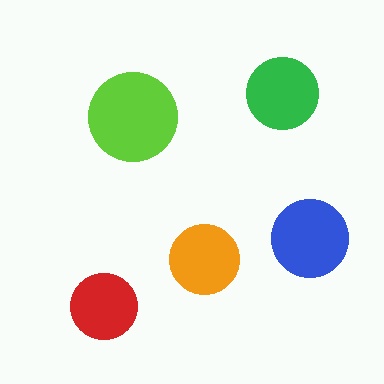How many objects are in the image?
There are 5 objects in the image.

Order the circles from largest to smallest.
the lime one, the blue one, the green one, the orange one, the red one.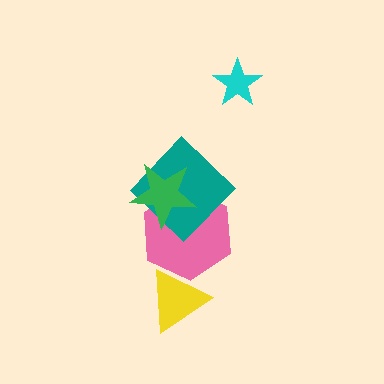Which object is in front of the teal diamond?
The green star is in front of the teal diamond.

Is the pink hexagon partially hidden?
Yes, it is partially covered by another shape.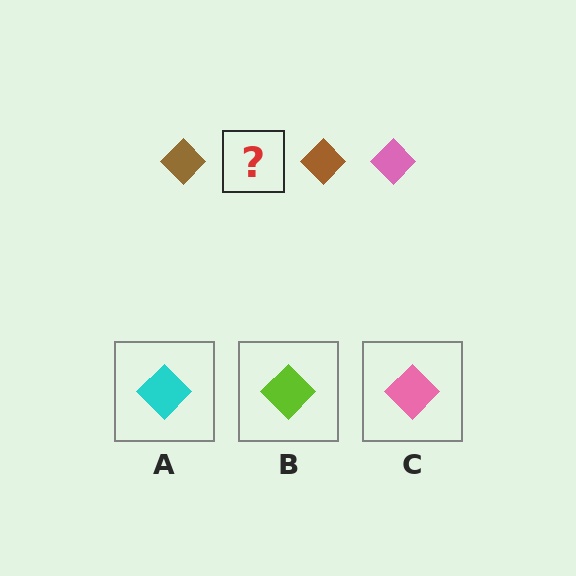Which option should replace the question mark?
Option C.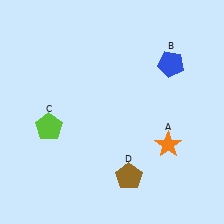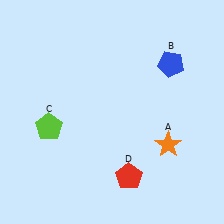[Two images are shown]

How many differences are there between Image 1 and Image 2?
There is 1 difference between the two images.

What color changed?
The pentagon (D) changed from brown in Image 1 to red in Image 2.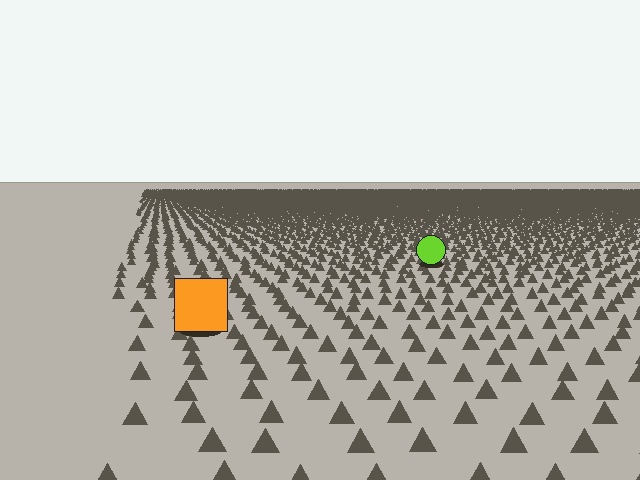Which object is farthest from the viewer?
The lime circle is farthest from the viewer. It appears smaller and the ground texture around it is denser.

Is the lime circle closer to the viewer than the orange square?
No. The orange square is closer — you can tell from the texture gradient: the ground texture is coarser near it.